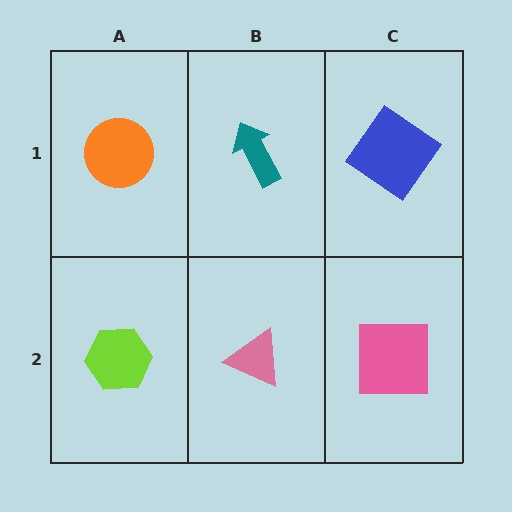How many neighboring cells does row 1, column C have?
2.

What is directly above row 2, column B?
A teal arrow.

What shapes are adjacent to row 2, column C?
A blue diamond (row 1, column C), a pink triangle (row 2, column B).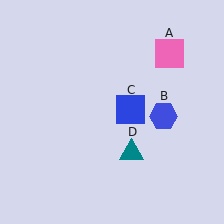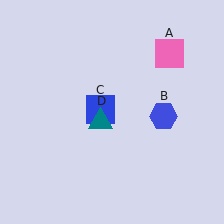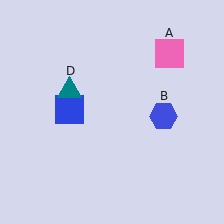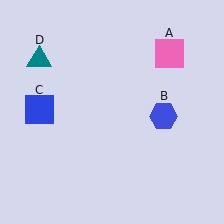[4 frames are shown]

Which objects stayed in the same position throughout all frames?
Pink square (object A) and blue hexagon (object B) remained stationary.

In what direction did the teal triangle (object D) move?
The teal triangle (object D) moved up and to the left.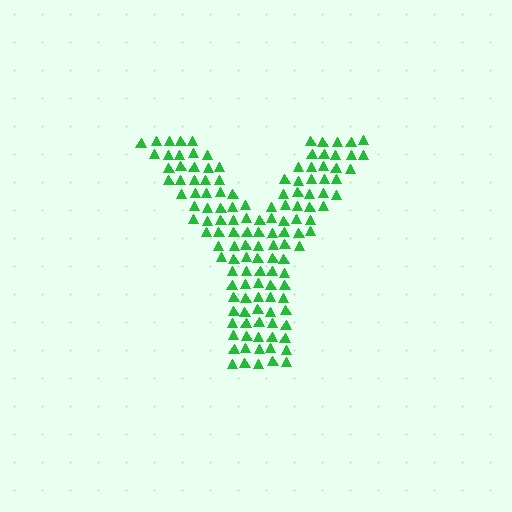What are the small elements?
The small elements are triangles.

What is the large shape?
The large shape is the letter Y.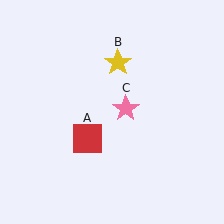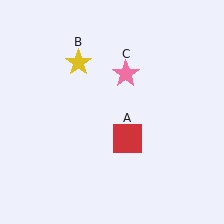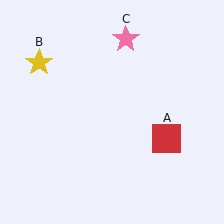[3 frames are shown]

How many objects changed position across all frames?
3 objects changed position: red square (object A), yellow star (object B), pink star (object C).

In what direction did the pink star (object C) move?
The pink star (object C) moved up.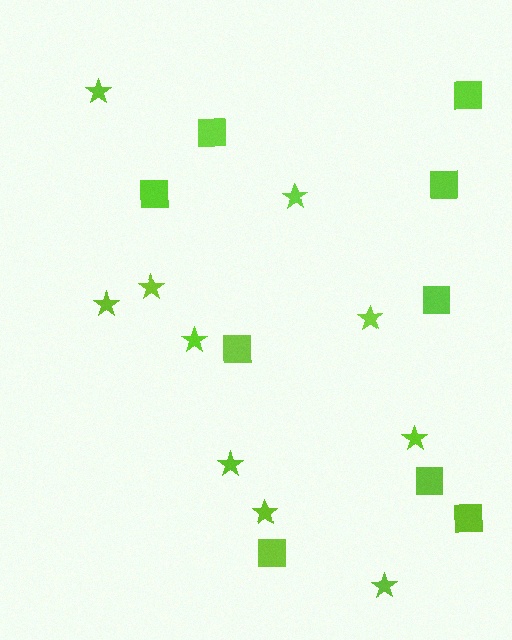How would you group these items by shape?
There are 2 groups: one group of squares (9) and one group of stars (10).